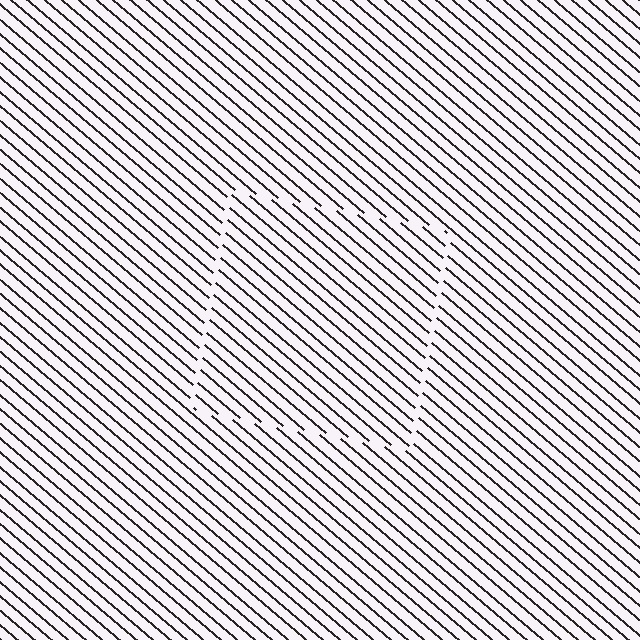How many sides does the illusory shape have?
4 sides — the line-ends trace a square.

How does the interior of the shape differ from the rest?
The interior of the shape contains the same grating, shifted by half a period — the contour is defined by the phase discontinuity where line-ends from the inner and outer gratings abut.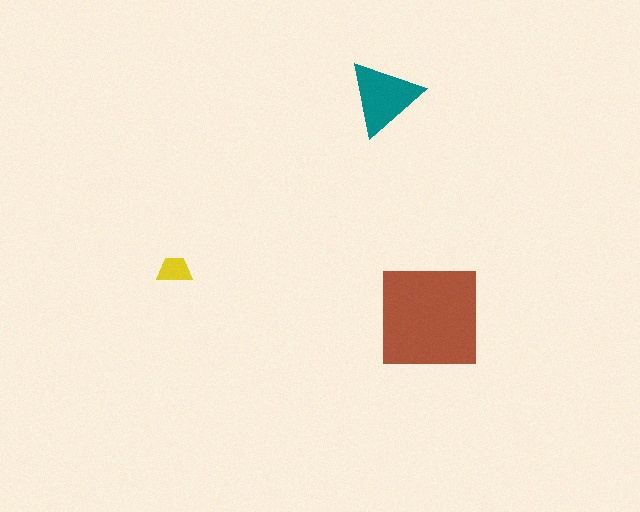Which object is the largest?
The brown square.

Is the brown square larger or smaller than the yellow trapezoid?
Larger.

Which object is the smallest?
The yellow trapezoid.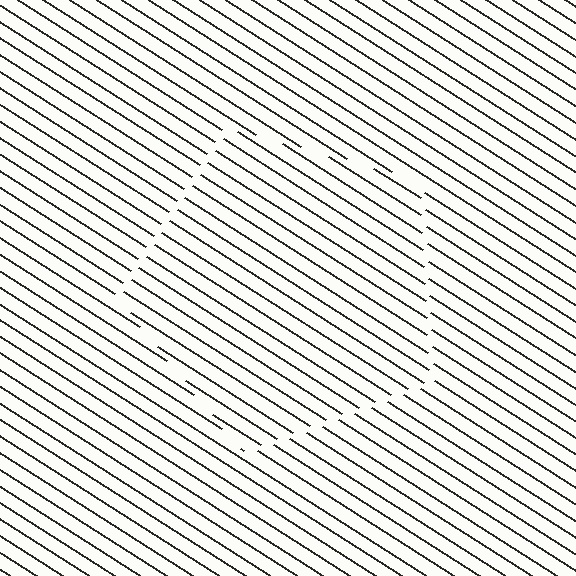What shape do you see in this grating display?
An illusory pentagon. The interior of the shape contains the same grating, shifted by half a period — the contour is defined by the phase discontinuity where line-ends from the inner and outer gratings abut.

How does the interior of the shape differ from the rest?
The interior of the shape contains the same grating, shifted by half a period — the contour is defined by the phase discontinuity where line-ends from the inner and outer gratings abut.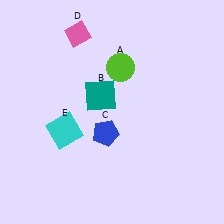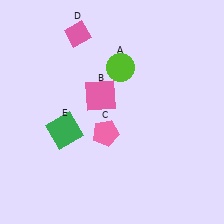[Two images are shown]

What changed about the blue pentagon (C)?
In Image 1, C is blue. In Image 2, it changed to pink.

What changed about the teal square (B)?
In Image 1, B is teal. In Image 2, it changed to pink.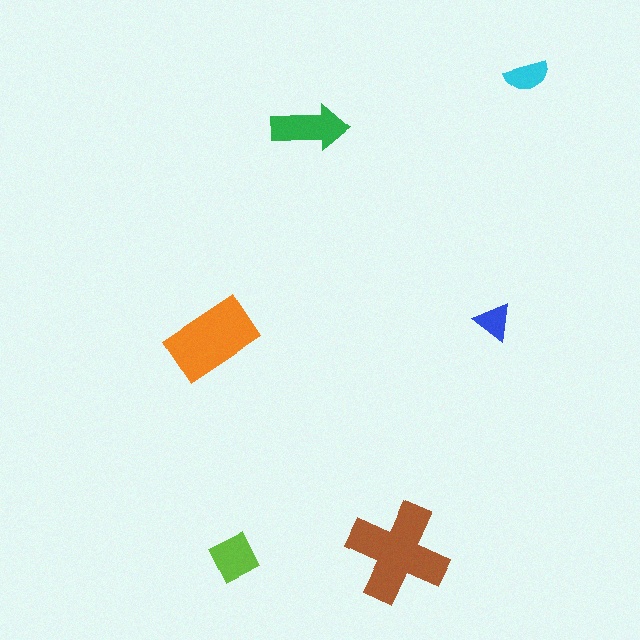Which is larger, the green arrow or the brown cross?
The brown cross.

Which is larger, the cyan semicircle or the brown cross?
The brown cross.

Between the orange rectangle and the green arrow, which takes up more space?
The orange rectangle.